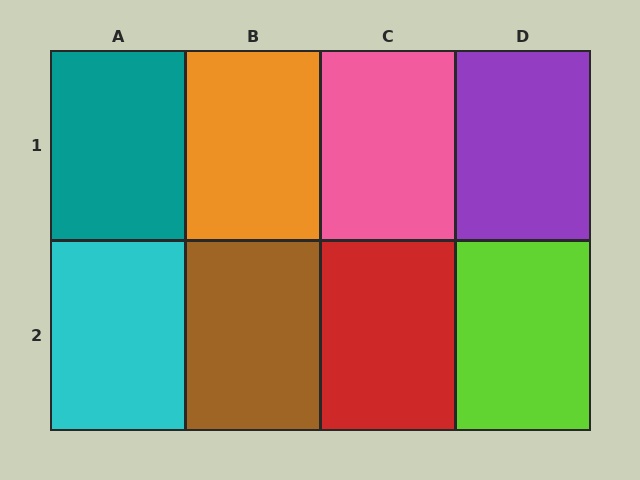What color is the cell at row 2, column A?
Cyan.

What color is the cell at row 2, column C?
Red.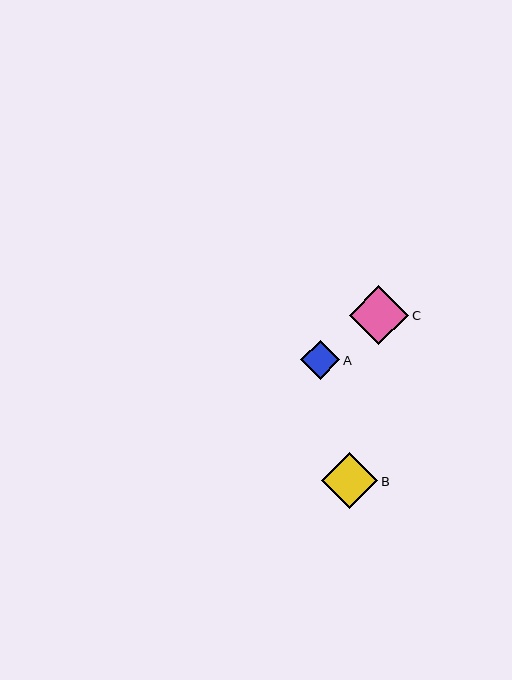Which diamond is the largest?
Diamond C is the largest with a size of approximately 60 pixels.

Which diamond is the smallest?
Diamond A is the smallest with a size of approximately 40 pixels.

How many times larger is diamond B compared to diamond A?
Diamond B is approximately 1.4 times the size of diamond A.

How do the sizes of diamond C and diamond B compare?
Diamond C and diamond B are approximately the same size.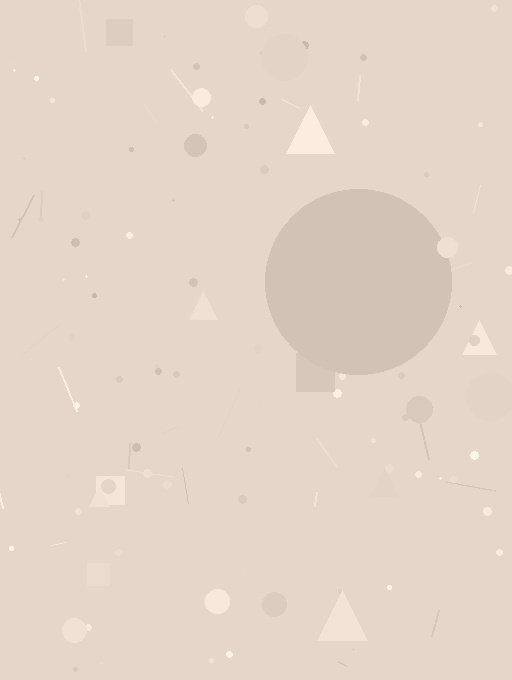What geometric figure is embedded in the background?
A circle is embedded in the background.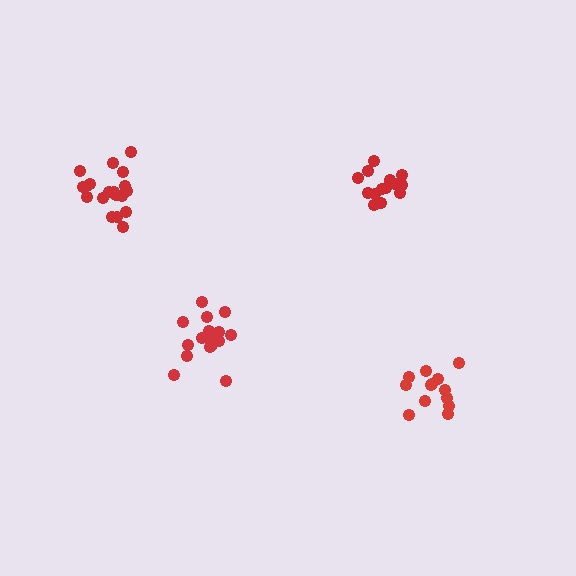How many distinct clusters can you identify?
There are 4 distinct clusters.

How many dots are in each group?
Group 1: 19 dots, Group 2: 19 dots, Group 3: 14 dots, Group 4: 13 dots (65 total).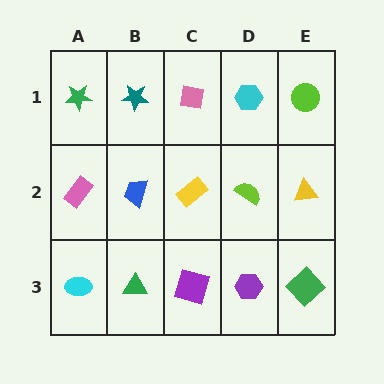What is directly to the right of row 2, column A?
A blue trapezoid.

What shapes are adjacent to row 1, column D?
A lime semicircle (row 2, column D), a pink square (row 1, column C), a lime circle (row 1, column E).